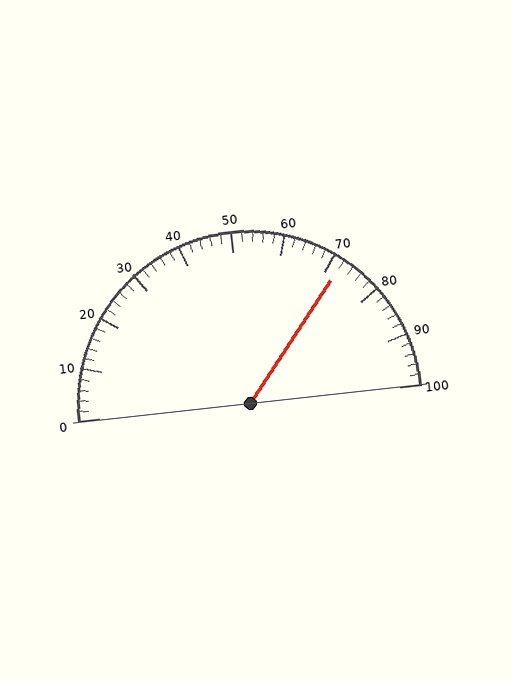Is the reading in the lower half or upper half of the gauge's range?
The reading is in the upper half of the range (0 to 100).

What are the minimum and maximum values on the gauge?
The gauge ranges from 0 to 100.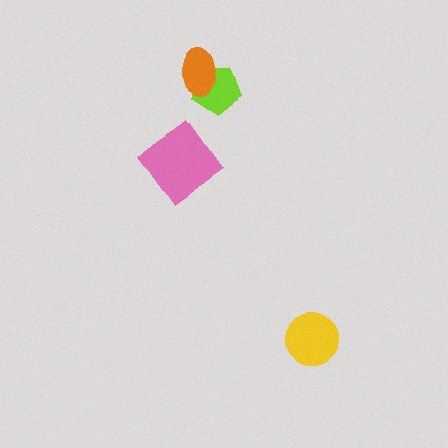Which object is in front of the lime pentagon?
The orange ellipse is in front of the lime pentagon.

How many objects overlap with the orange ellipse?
1 object overlaps with the orange ellipse.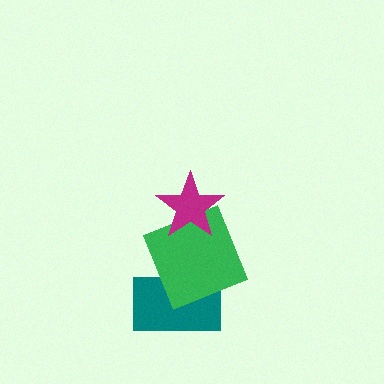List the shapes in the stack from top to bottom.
From top to bottom: the magenta star, the green square, the teal rectangle.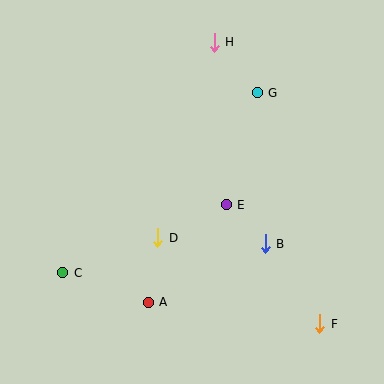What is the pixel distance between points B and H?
The distance between B and H is 208 pixels.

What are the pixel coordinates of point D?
Point D is at (158, 238).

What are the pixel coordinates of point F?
Point F is at (320, 324).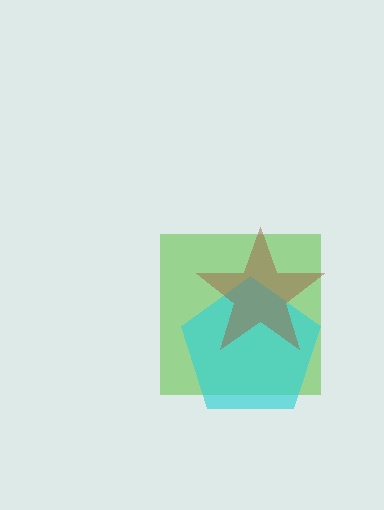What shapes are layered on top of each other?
The layered shapes are: a lime square, a cyan pentagon, a brown star.